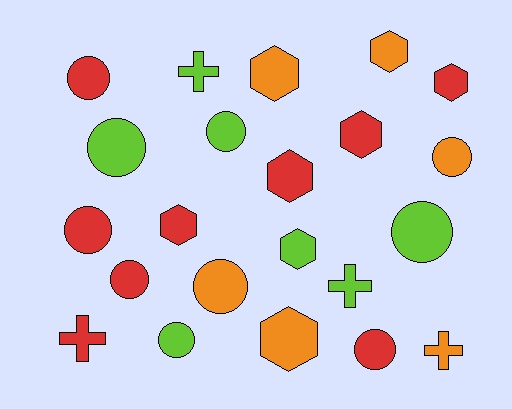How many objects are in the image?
There are 22 objects.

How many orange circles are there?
There are 2 orange circles.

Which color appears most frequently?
Red, with 9 objects.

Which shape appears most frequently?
Circle, with 10 objects.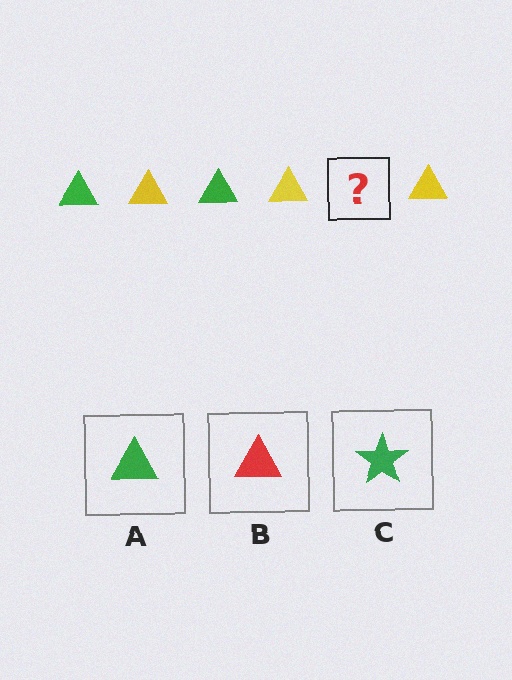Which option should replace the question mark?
Option A.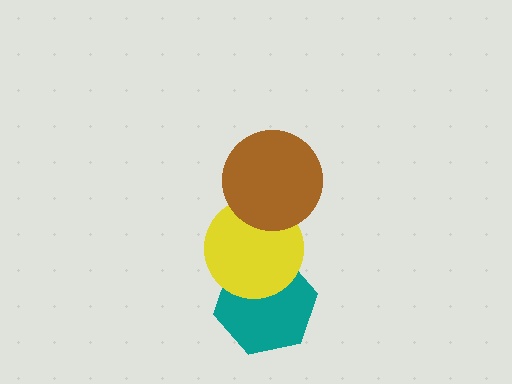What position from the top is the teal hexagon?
The teal hexagon is 3rd from the top.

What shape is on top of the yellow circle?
The brown circle is on top of the yellow circle.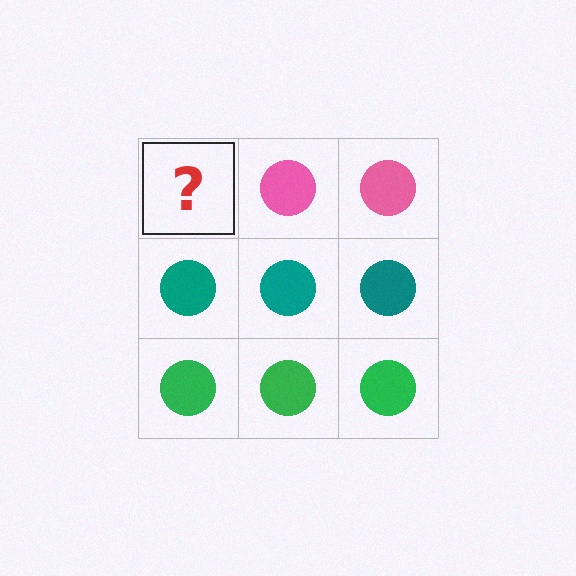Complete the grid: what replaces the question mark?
The question mark should be replaced with a pink circle.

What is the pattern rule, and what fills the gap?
The rule is that each row has a consistent color. The gap should be filled with a pink circle.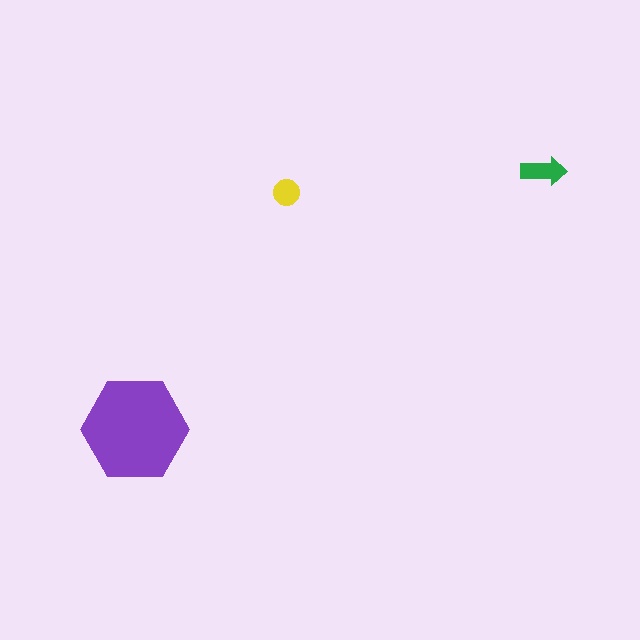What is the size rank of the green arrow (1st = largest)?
2nd.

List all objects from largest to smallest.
The purple hexagon, the green arrow, the yellow circle.